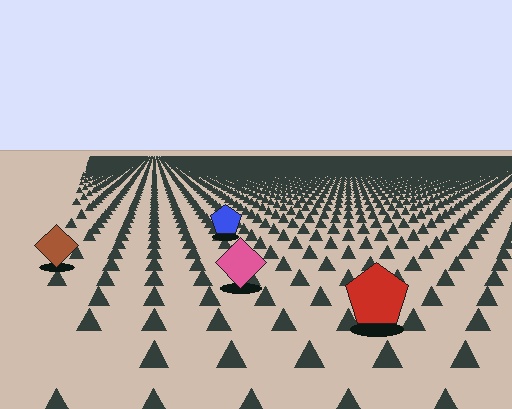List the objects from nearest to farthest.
From nearest to farthest: the red pentagon, the pink diamond, the brown diamond, the blue pentagon.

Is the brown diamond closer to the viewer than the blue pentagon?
Yes. The brown diamond is closer — you can tell from the texture gradient: the ground texture is coarser near it.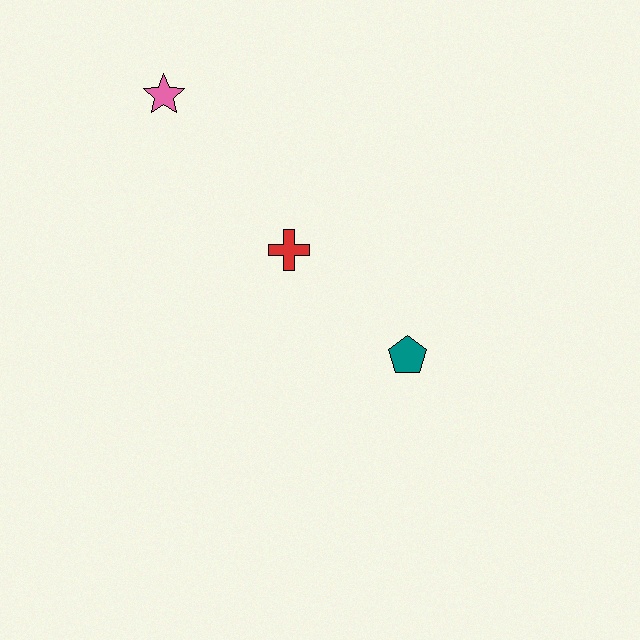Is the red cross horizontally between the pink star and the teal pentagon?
Yes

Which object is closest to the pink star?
The red cross is closest to the pink star.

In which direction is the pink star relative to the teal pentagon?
The pink star is above the teal pentagon.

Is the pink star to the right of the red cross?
No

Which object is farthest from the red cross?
The pink star is farthest from the red cross.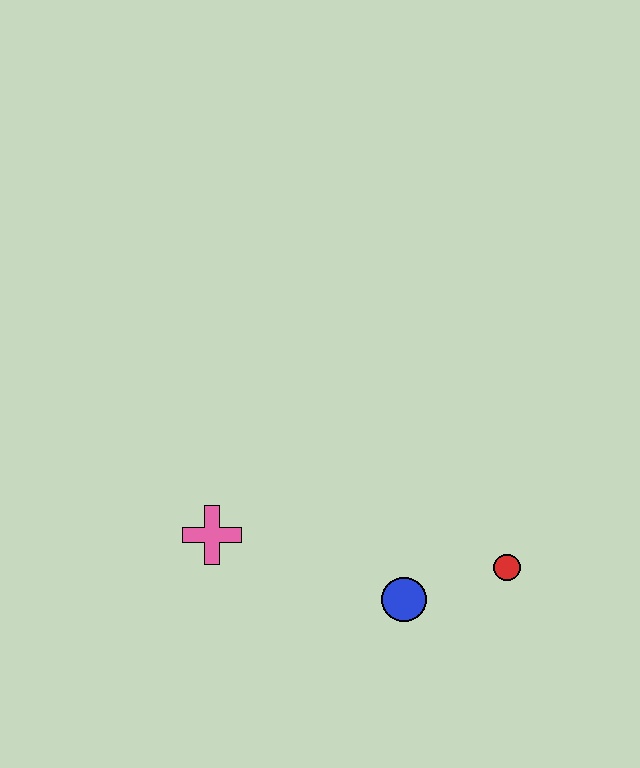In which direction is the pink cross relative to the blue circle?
The pink cross is to the left of the blue circle.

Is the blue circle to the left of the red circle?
Yes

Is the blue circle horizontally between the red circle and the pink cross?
Yes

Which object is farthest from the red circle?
The pink cross is farthest from the red circle.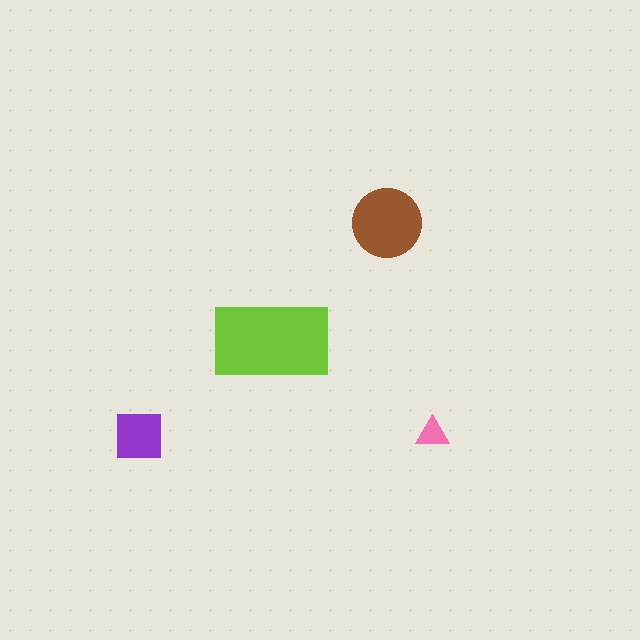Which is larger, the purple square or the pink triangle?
The purple square.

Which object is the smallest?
The pink triangle.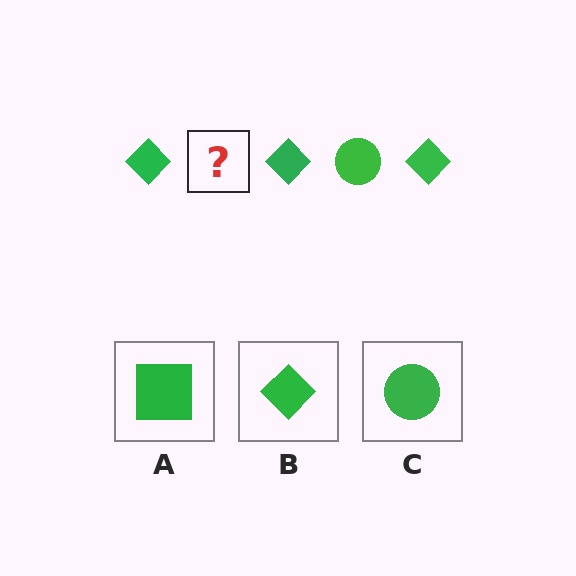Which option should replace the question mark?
Option C.